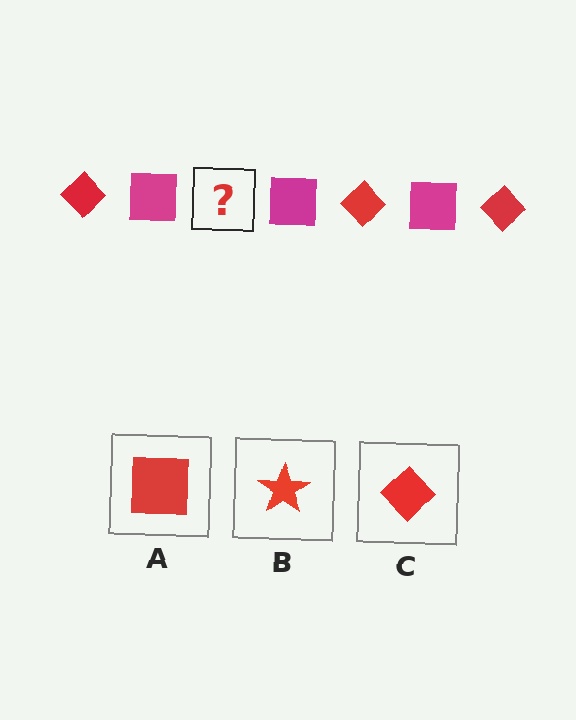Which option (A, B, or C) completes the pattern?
C.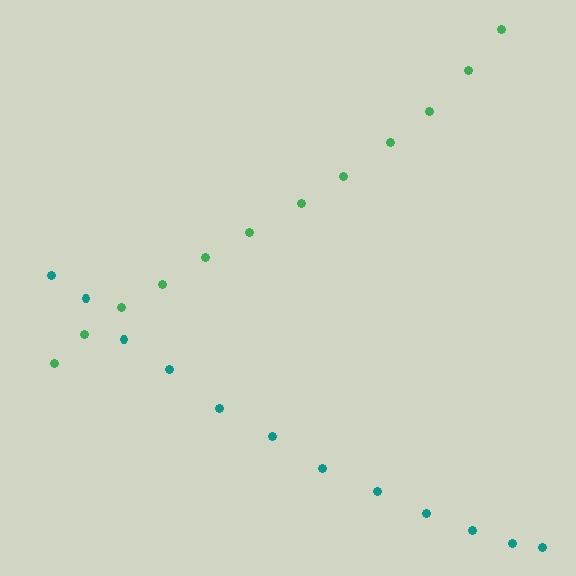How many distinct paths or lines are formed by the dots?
There are 2 distinct paths.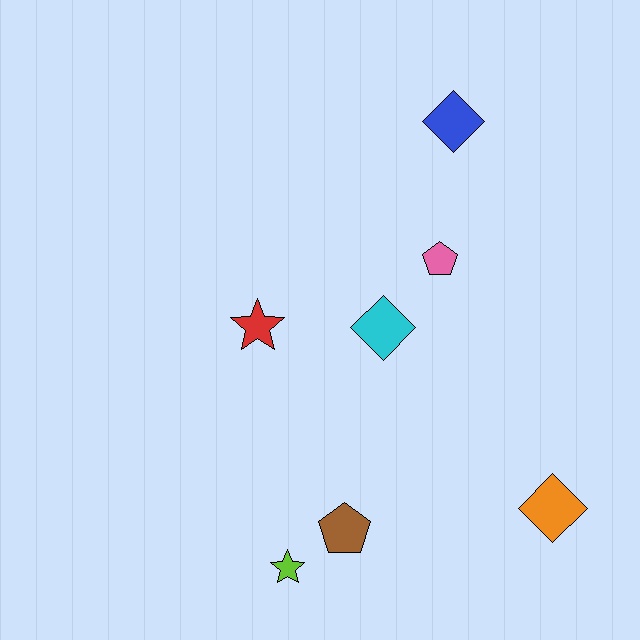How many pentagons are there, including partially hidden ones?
There are 2 pentagons.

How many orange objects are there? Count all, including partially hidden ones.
There is 1 orange object.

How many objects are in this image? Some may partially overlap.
There are 7 objects.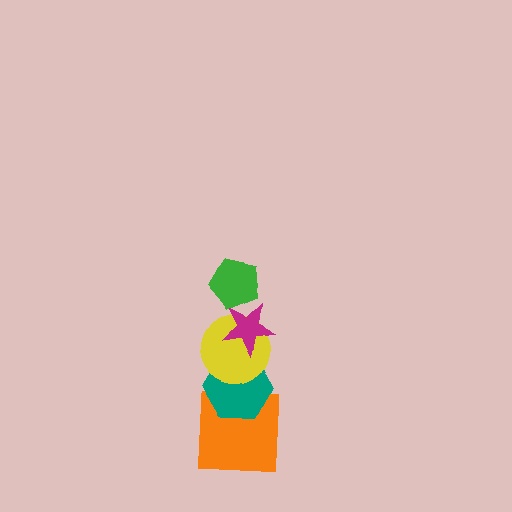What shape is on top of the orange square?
The teal hexagon is on top of the orange square.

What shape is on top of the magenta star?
The green pentagon is on top of the magenta star.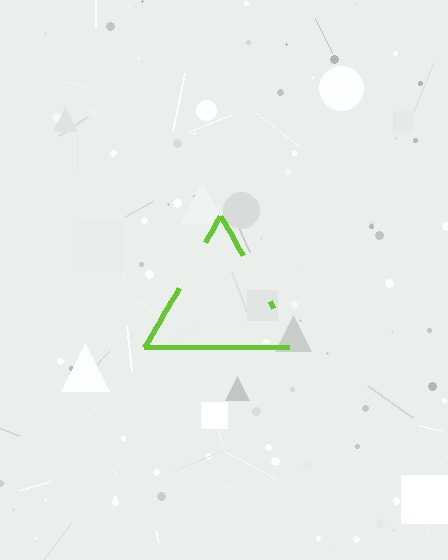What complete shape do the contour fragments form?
The contour fragments form a triangle.